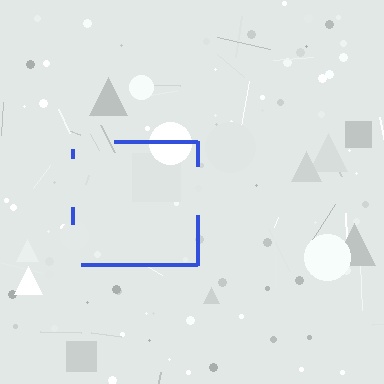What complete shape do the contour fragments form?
The contour fragments form a square.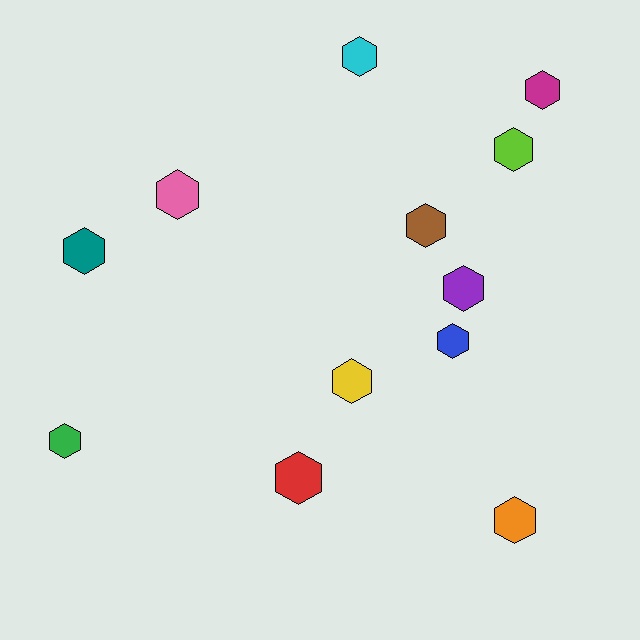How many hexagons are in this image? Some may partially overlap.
There are 12 hexagons.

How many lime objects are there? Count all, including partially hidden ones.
There is 1 lime object.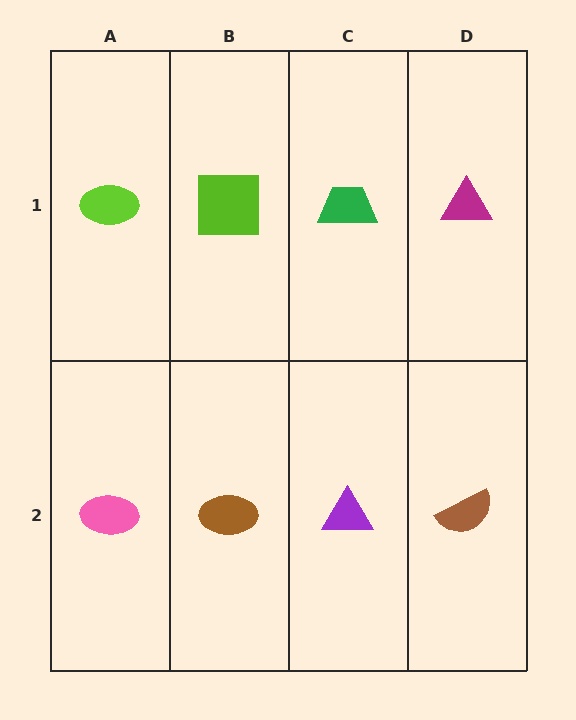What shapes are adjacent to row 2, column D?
A magenta triangle (row 1, column D), a purple triangle (row 2, column C).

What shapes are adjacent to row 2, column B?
A lime square (row 1, column B), a pink ellipse (row 2, column A), a purple triangle (row 2, column C).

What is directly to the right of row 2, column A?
A brown ellipse.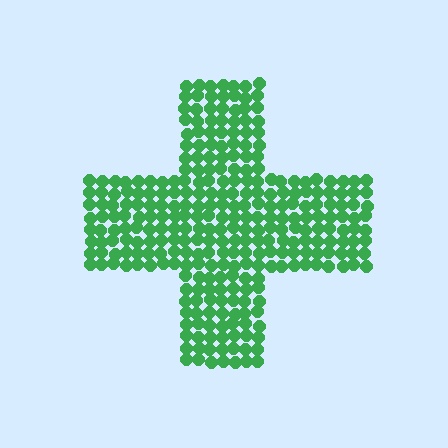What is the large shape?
The large shape is a cross.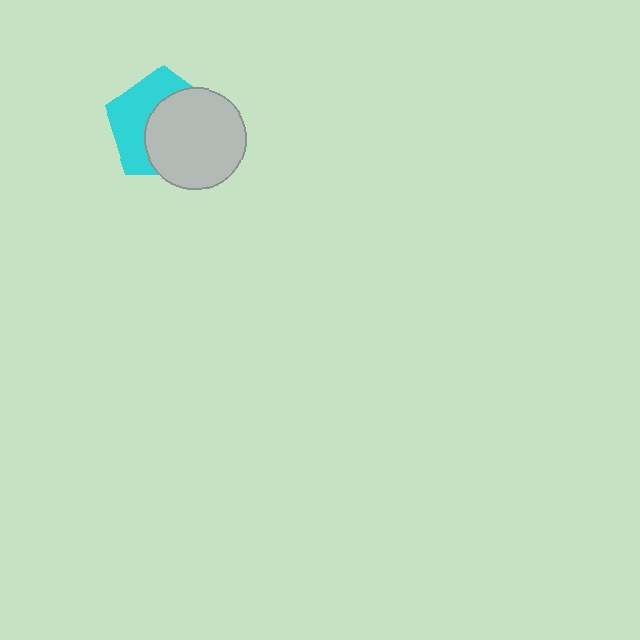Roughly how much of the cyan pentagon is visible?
A small part of it is visible (roughly 44%).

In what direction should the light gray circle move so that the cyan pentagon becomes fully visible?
The light gray circle should move toward the lower-right. That is the shortest direction to clear the overlap and leave the cyan pentagon fully visible.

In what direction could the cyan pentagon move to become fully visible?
The cyan pentagon could move toward the upper-left. That would shift it out from behind the light gray circle entirely.